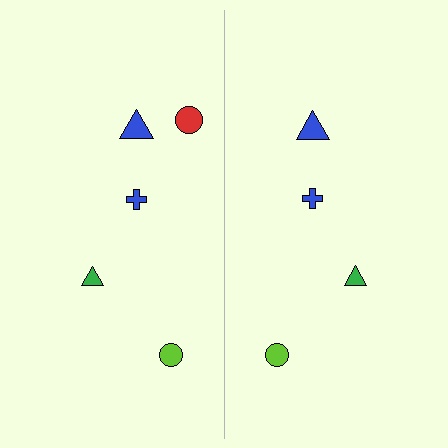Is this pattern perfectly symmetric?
No, the pattern is not perfectly symmetric. A red circle is missing from the right side.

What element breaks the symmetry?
A red circle is missing from the right side.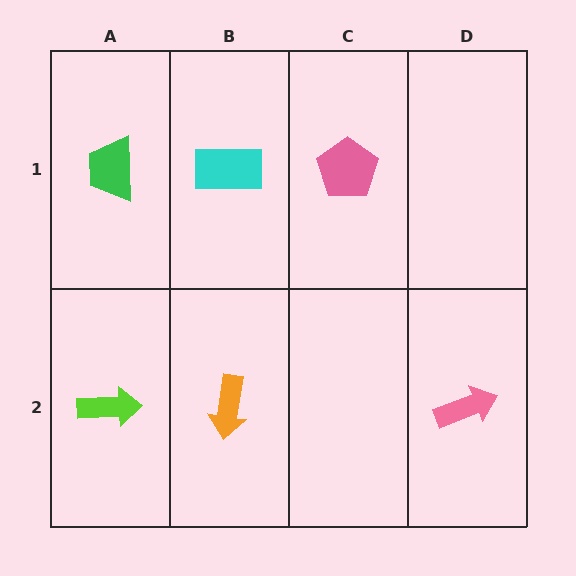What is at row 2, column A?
A lime arrow.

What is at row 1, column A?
A green trapezoid.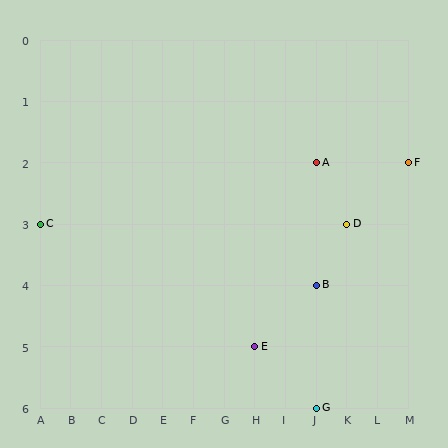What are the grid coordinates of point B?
Point B is at grid coordinates (J, 4).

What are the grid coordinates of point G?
Point G is at grid coordinates (J, 6).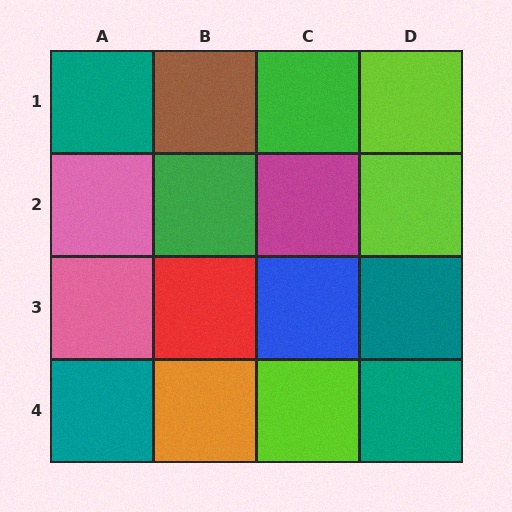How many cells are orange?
1 cell is orange.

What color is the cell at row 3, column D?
Teal.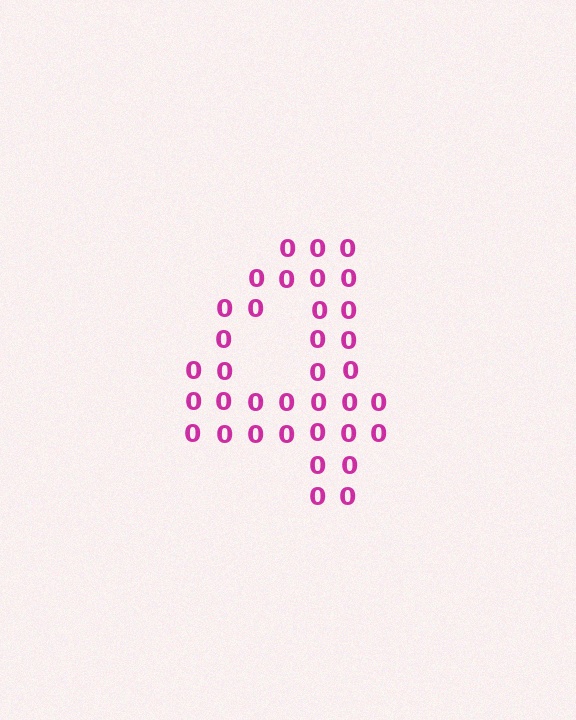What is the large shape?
The large shape is the digit 4.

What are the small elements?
The small elements are digit 0's.